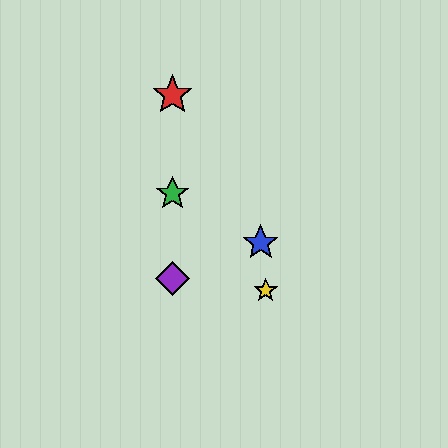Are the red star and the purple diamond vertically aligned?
Yes, both are at x≈173.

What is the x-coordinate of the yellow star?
The yellow star is at x≈266.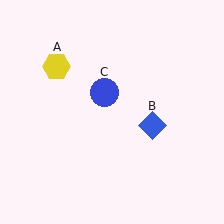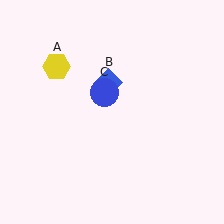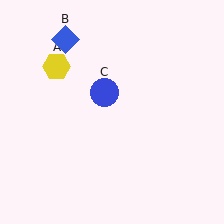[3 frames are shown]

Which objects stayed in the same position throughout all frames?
Yellow hexagon (object A) and blue circle (object C) remained stationary.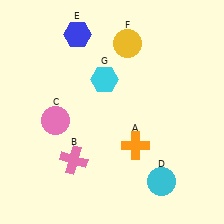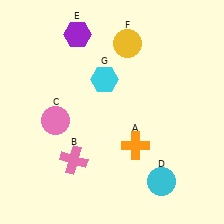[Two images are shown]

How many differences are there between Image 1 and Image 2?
There is 1 difference between the two images.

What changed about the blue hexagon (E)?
In Image 1, E is blue. In Image 2, it changed to purple.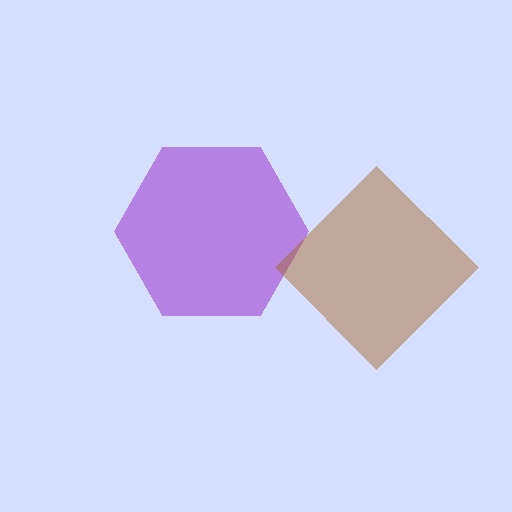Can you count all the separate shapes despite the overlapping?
Yes, there are 2 separate shapes.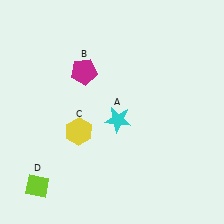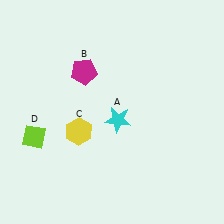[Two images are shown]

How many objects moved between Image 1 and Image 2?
1 object moved between the two images.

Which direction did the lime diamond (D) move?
The lime diamond (D) moved up.